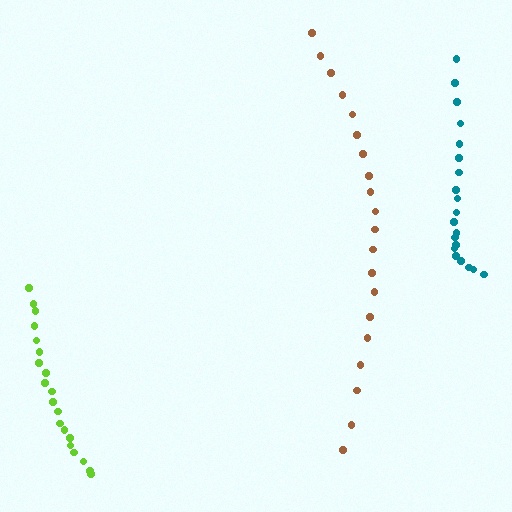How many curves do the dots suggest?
There are 3 distinct paths.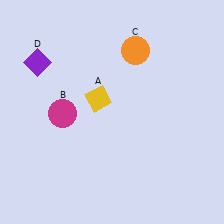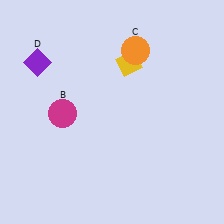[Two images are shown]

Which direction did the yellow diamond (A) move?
The yellow diamond (A) moved up.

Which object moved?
The yellow diamond (A) moved up.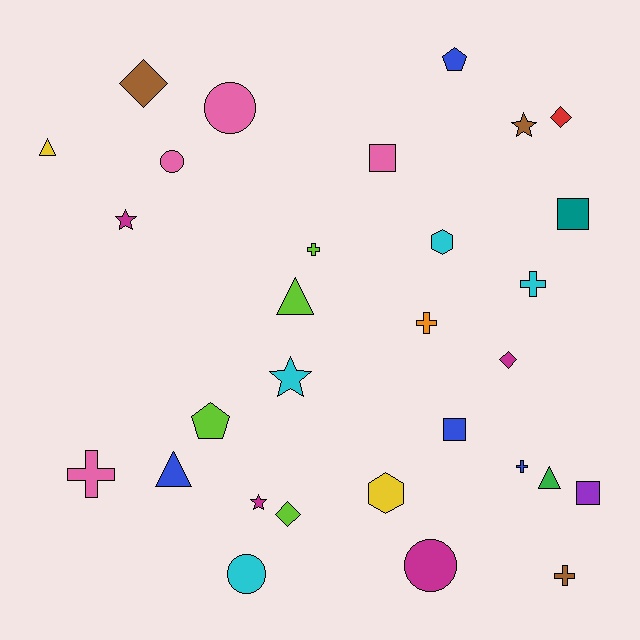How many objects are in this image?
There are 30 objects.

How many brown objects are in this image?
There are 3 brown objects.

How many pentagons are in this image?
There are 2 pentagons.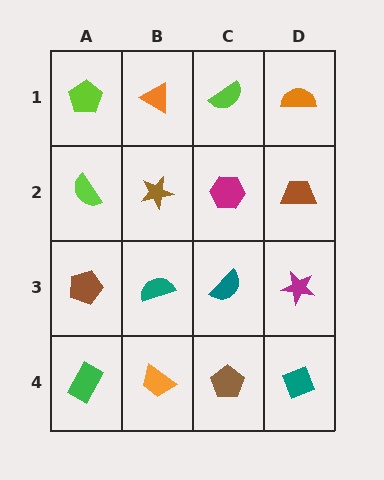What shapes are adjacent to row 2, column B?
An orange triangle (row 1, column B), a teal semicircle (row 3, column B), a lime semicircle (row 2, column A), a magenta hexagon (row 2, column C).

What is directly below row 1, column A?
A lime semicircle.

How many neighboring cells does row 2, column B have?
4.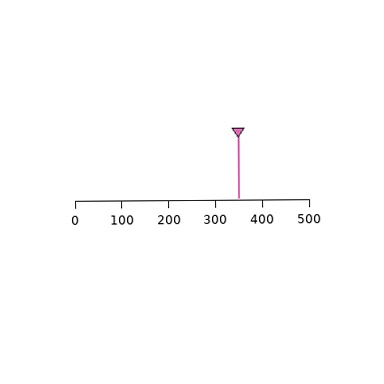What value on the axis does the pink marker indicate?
The marker indicates approximately 350.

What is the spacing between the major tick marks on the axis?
The major ticks are spaced 100 apart.